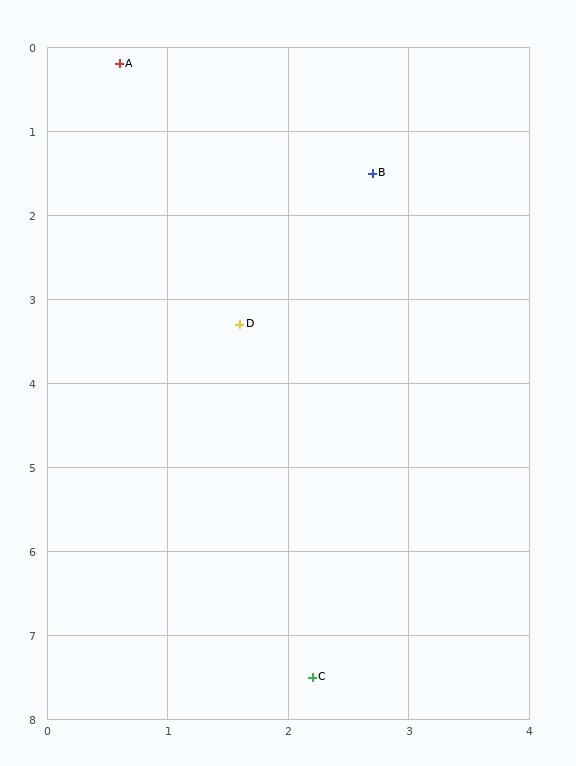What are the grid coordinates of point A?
Point A is at approximately (0.6, 0.2).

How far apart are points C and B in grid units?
Points C and B are about 6.0 grid units apart.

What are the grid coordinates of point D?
Point D is at approximately (1.6, 3.3).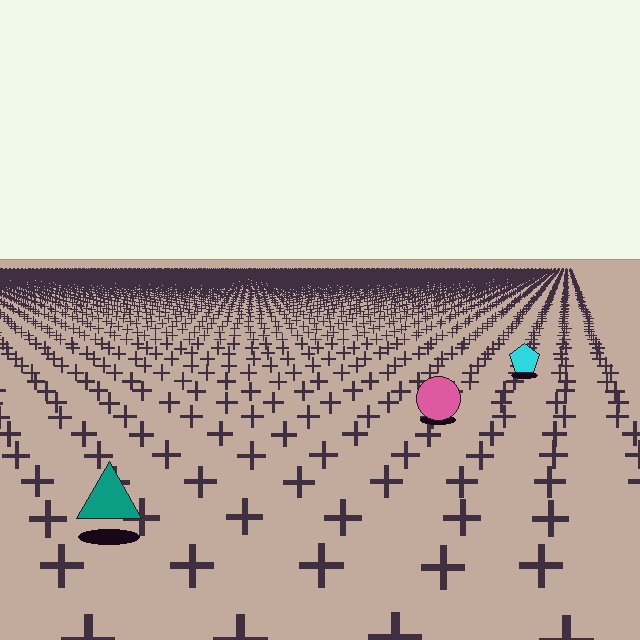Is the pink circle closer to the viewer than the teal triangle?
No. The teal triangle is closer — you can tell from the texture gradient: the ground texture is coarser near it.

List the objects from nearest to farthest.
From nearest to farthest: the teal triangle, the pink circle, the cyan pentagon.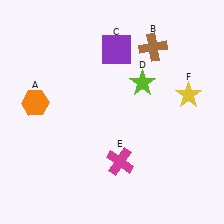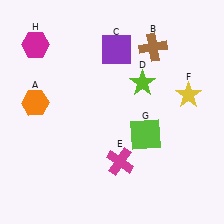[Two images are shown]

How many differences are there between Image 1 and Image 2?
There are 2 differences between the two images.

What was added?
A lime square (G), a magenta hexagon (H) were added in Image 2.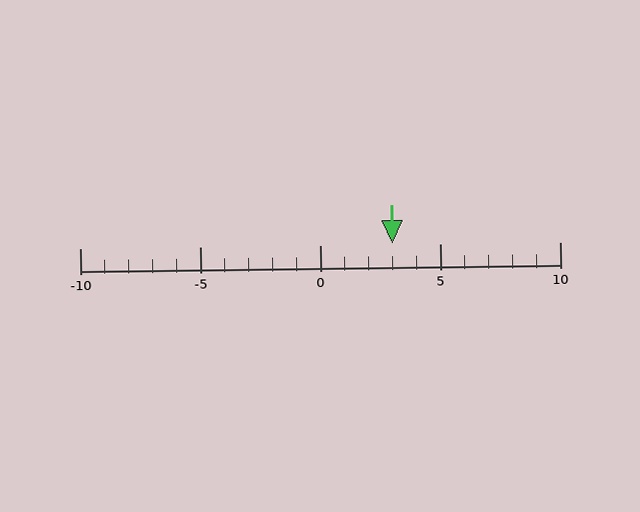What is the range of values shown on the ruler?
The ruler shows values from -10 to 10.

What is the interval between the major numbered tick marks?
The major tick marks are spaced 5 units apart.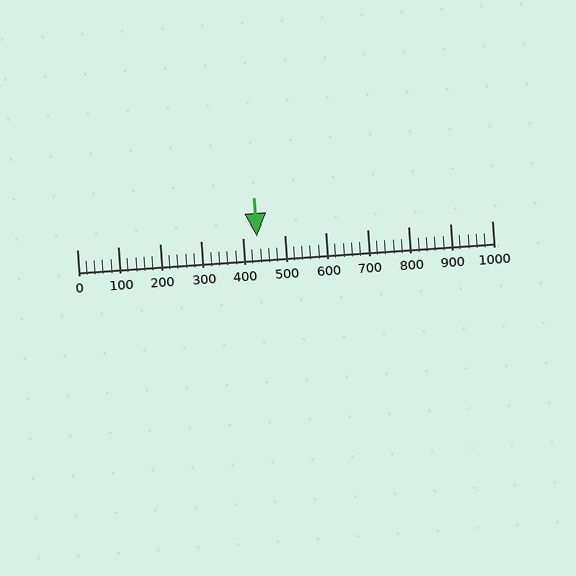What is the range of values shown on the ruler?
The ruler shows values from 0 to 1000.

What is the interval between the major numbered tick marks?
The major tick marks are spaced 100 units apart.